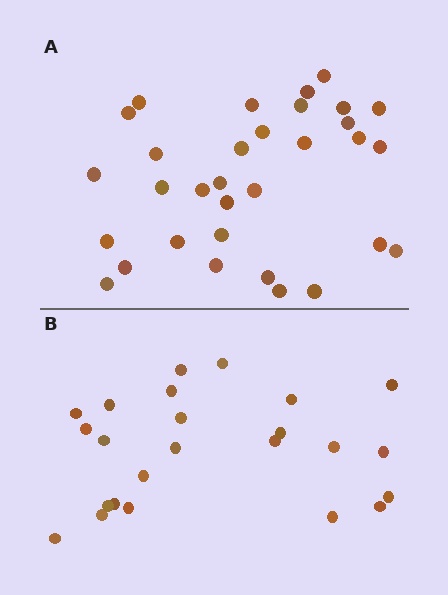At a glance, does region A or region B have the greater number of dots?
Region A (the top region) has more dots.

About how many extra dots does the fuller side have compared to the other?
Region A has roughly 8 or so more dots than region B.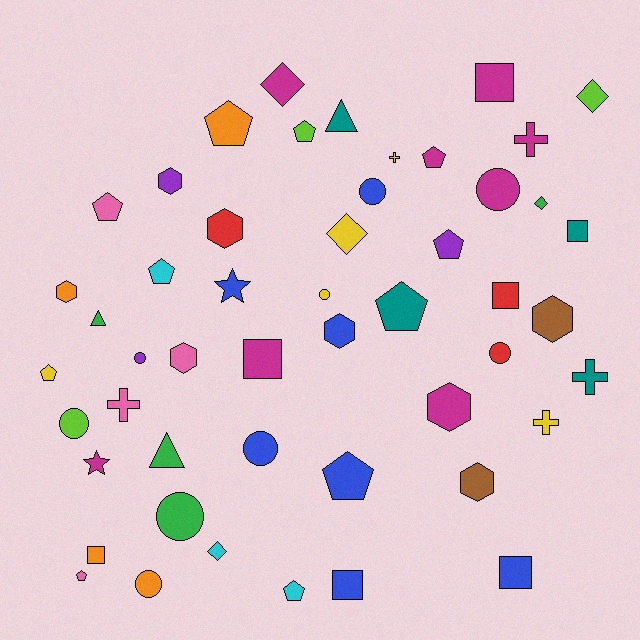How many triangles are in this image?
There are 3 triangles.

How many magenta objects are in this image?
There are 8 magenta objects.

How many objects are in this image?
There are 50 objects.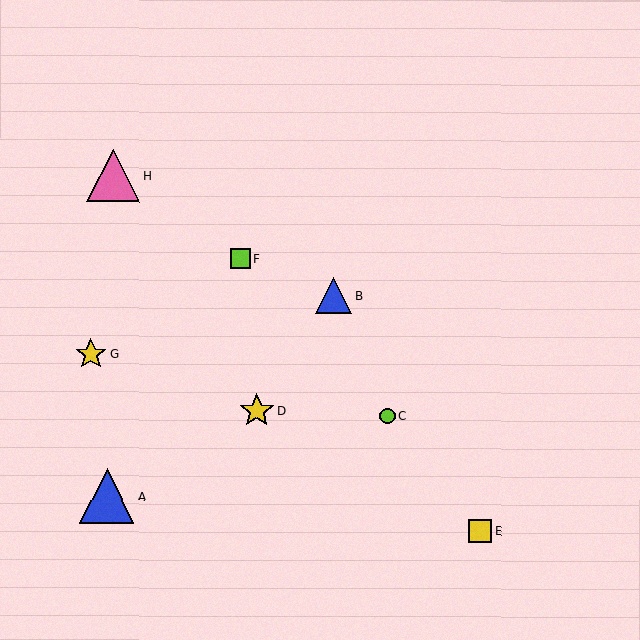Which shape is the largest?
The blue triangle (labeled A) is the largest.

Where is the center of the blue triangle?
The center of the blue triangle is at (334, 296).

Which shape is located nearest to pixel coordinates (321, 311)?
The blue triangle (labeled B) at (334, 296) is nearest to that location.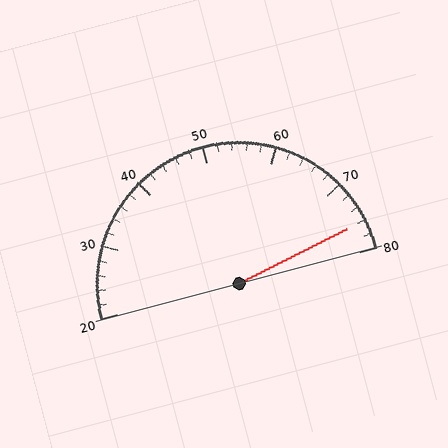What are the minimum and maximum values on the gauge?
The gauge ranges from 20 to 80.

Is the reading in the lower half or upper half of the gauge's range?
The reading is in the upper half of the range (20 to 80).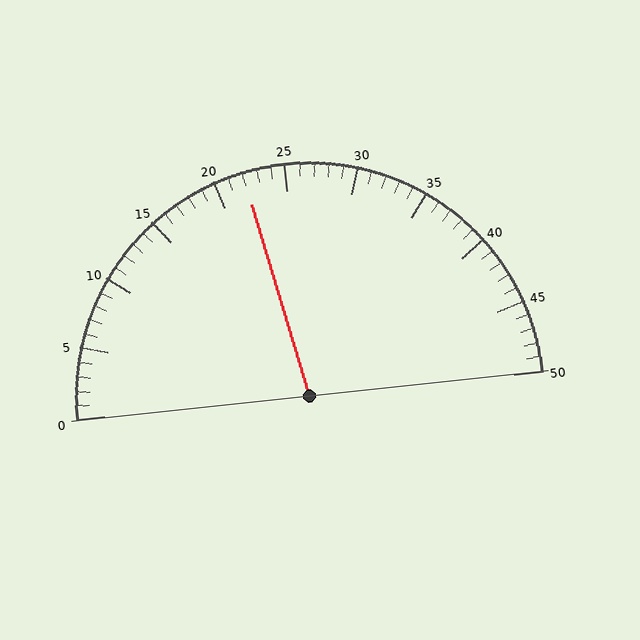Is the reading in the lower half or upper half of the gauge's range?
The reading is in the lower half of the range (0 to 50).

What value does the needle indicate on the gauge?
The needle indicates approximately 22.